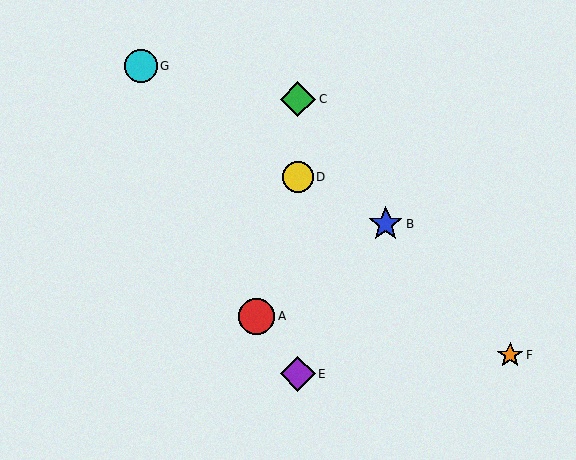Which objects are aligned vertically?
Objects C, D, E are aligned vertically.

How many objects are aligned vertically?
3 objects (C, D, E) are aligned vertically.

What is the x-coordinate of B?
Object B is at x≈386.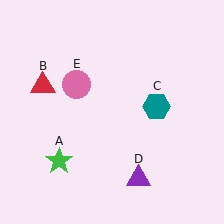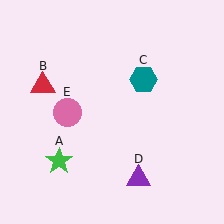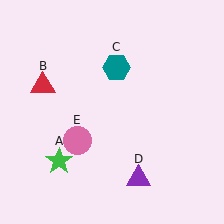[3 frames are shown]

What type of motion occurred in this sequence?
The teal hexagon (object C), pink circle (object E) rotated counterclockwise around the center of the scene.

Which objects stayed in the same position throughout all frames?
Green star (object A) and red triangle (object B) and purple triangle (object D) remained stationary.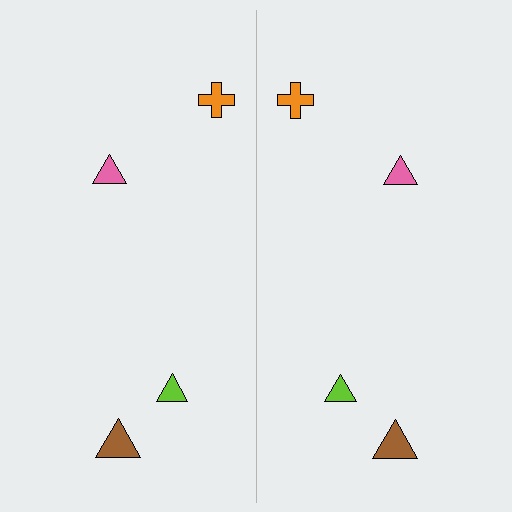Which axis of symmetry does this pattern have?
The pattern has a vertical axis of symmetry running through the center of the image.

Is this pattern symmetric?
Yes, this pattern has bilateral (reflection) symmetry.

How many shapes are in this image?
There are 8 shapes in this image.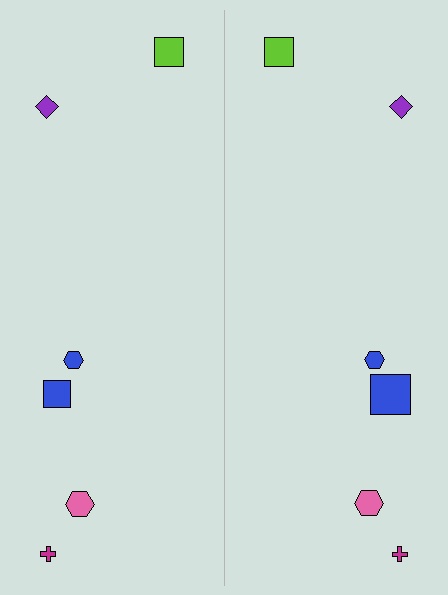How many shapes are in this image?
There are 12 shapes in this image.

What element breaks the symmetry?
The blue square on the right side has a different size than its mirror counterpart.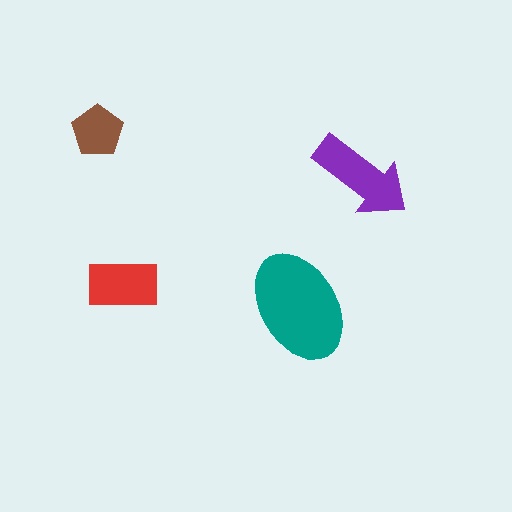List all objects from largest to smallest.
The teal ellipse, the purple arrow, the red rectangle, the brown pentagon.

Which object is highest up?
The brown pentagon is topmost.